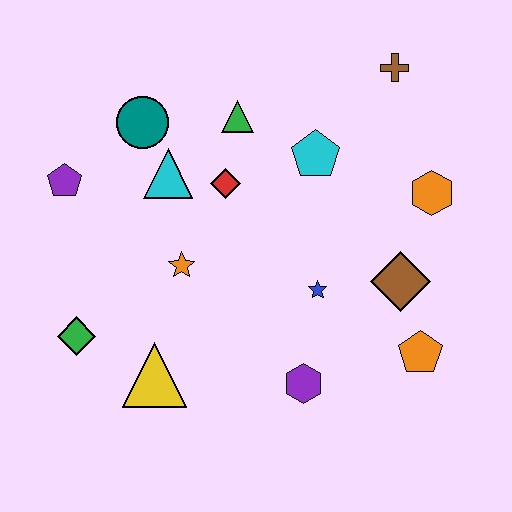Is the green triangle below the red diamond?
No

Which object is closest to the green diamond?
The yellow triangle is closest to the green diamond.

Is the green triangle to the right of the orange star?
Yes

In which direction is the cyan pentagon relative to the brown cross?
The cyan pentagon is below the brown cross.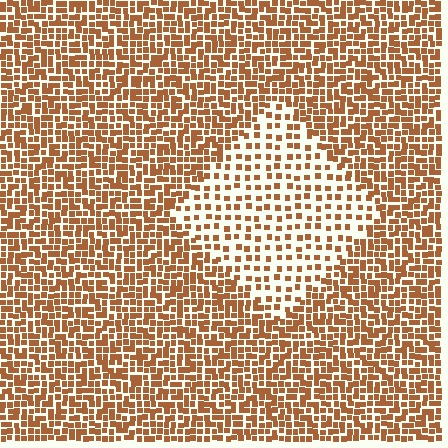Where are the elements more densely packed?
The elements are more densely packed outside the diamond boundary.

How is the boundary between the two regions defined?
The boundary is defined by a change in element density (approximately 2.2x ratio). All elements are the same color, size, and shape.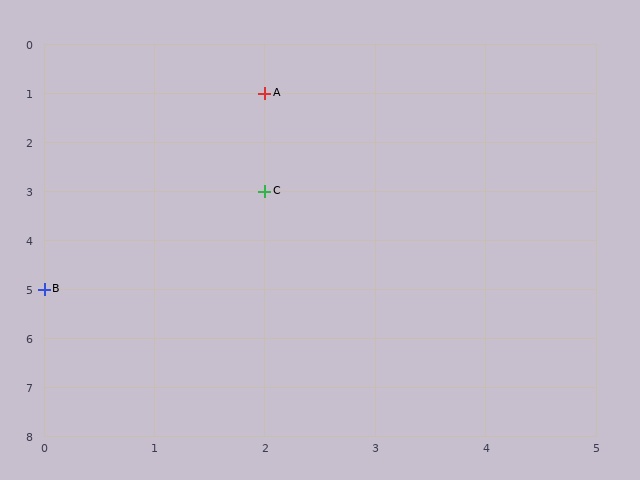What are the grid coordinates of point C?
Point C is at grid coordinates (2, 3).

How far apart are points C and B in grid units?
Points C and B are 2 columns and 2 rows apart (about 2.8 grid units diagonally).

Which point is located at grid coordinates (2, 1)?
Point A is at (2, 1).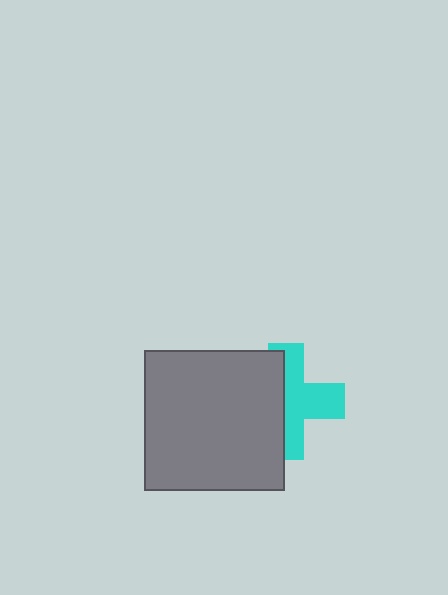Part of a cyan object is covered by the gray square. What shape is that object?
It is a cross.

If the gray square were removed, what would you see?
You would see the complete cyan cross.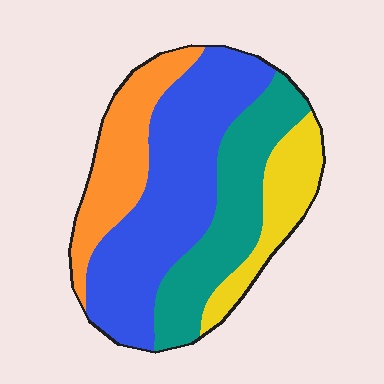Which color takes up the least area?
Yellow, at roughly 15%.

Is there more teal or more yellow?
Teal.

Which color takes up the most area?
Blue, at roughly 40%.